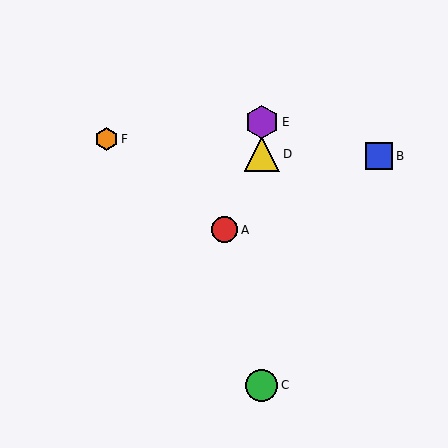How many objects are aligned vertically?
3 objects (C, D, E) are aligned vertically.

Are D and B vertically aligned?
No, D is at x≈262 and B is at x≈379.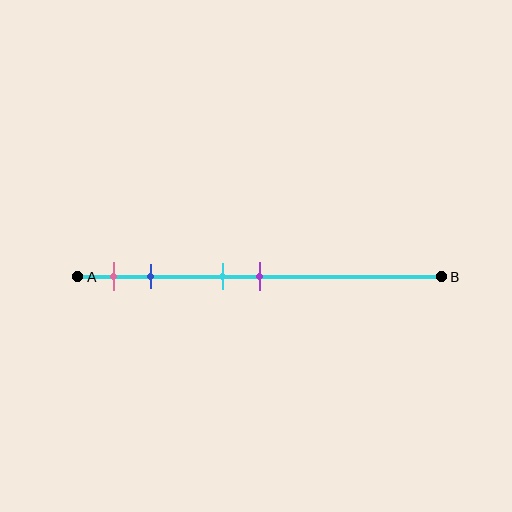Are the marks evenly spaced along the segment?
No, the marks are not evenly spaced.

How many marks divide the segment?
There are 4 marks dividing the segment.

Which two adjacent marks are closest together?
The cyan and purple marks are the closest adjacent pair.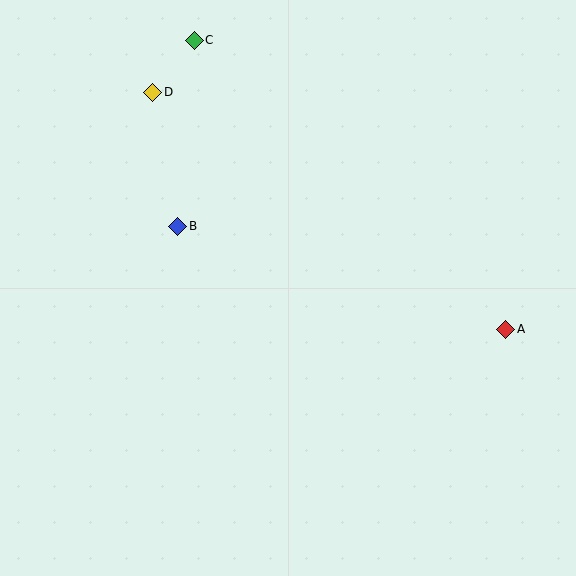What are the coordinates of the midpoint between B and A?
The midpoint between B and A is at (342, 278).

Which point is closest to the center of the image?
Point B at (178, 226) is closest to the center.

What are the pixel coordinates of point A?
Point A is at (506, 329).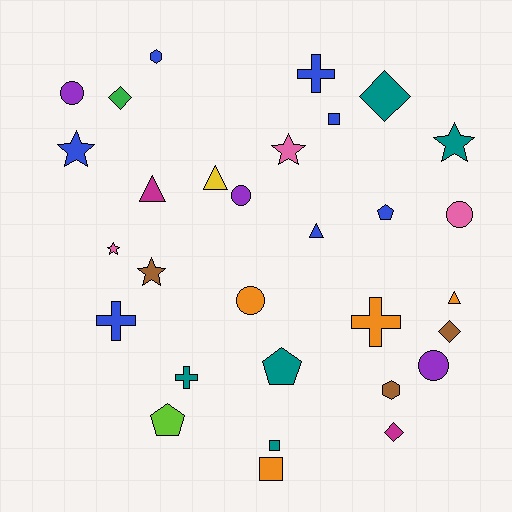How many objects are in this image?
There are 30 objects.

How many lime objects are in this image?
There is 1 lime object.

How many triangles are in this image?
There are 4 triangles.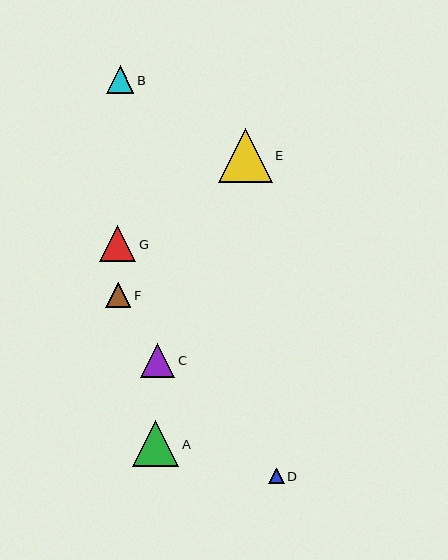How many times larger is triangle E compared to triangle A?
Triangle E is approximately 1.2 times the size of triangle A.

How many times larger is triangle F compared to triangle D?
Triangle F is approximately 1.6 times the size of triangle D.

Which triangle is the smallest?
Triangle D is the smallest with a size of approximately 16 pixels.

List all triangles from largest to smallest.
From largest to smallest: E, A, G, C, B, F, D.